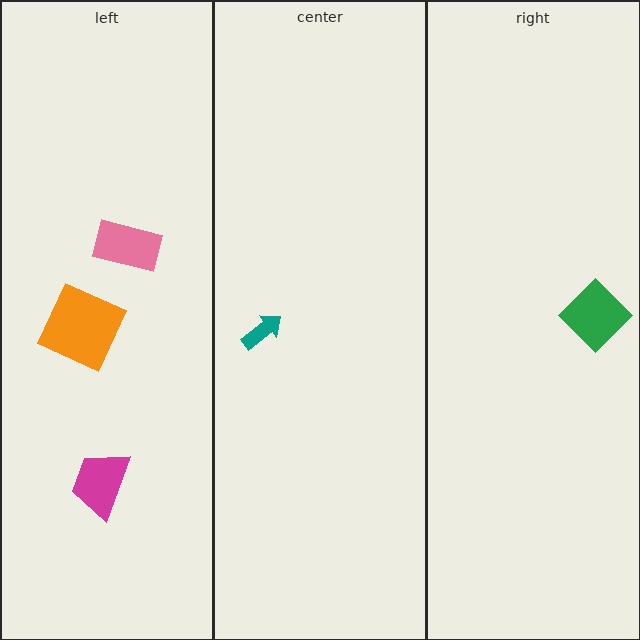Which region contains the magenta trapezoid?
The left region.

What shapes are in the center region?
The teal arrow.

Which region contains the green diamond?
The right region.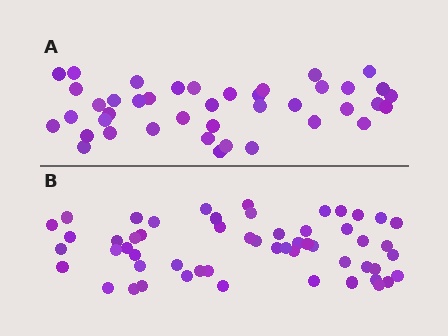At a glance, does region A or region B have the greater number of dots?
Region B (the bottom region) has more dots.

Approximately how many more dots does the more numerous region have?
Region B has approximately 15 more dots than region A.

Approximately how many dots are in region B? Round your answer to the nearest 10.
About 60 dots. (The exact count is 55, which rounds to 60.)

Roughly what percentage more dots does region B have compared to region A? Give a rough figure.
About 35% more.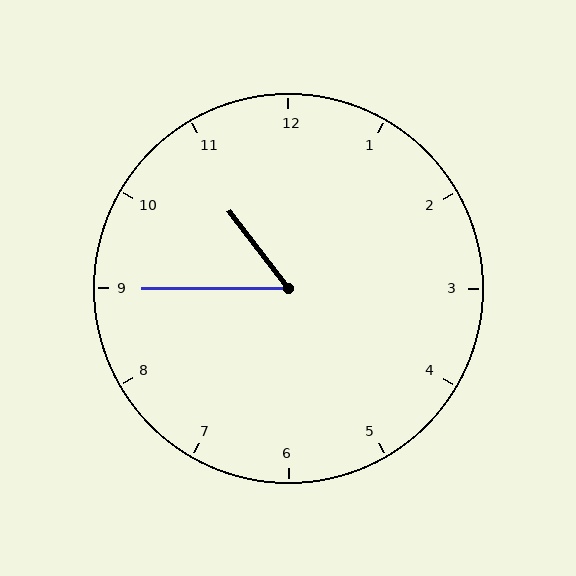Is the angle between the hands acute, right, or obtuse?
It is acute.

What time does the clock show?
10:45.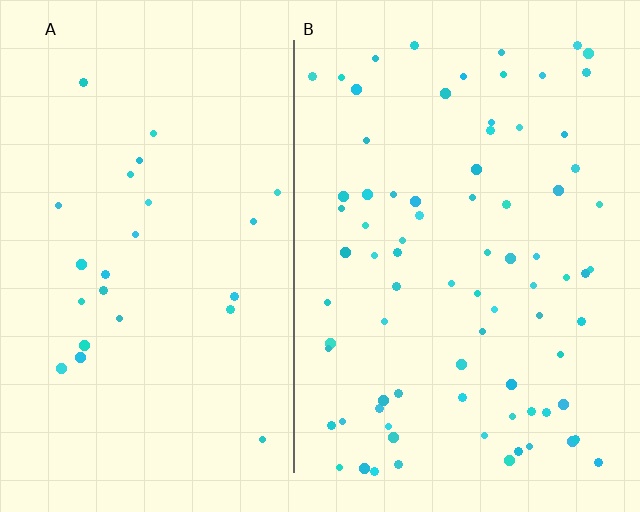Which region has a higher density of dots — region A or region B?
B (the right).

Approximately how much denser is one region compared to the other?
Approximately 3.3× — region B over region A.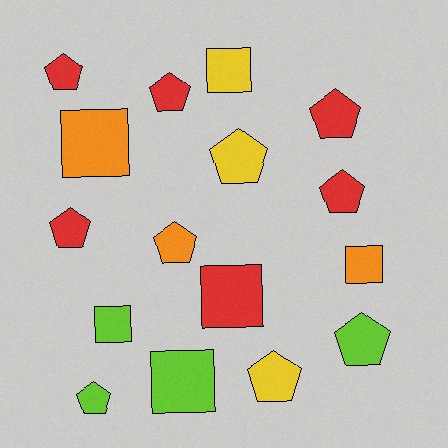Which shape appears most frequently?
Pentagon, with 10 objects.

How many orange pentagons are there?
There is 1 orange pentagon.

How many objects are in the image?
There are 16 objects.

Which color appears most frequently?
Red, with 6 objects.